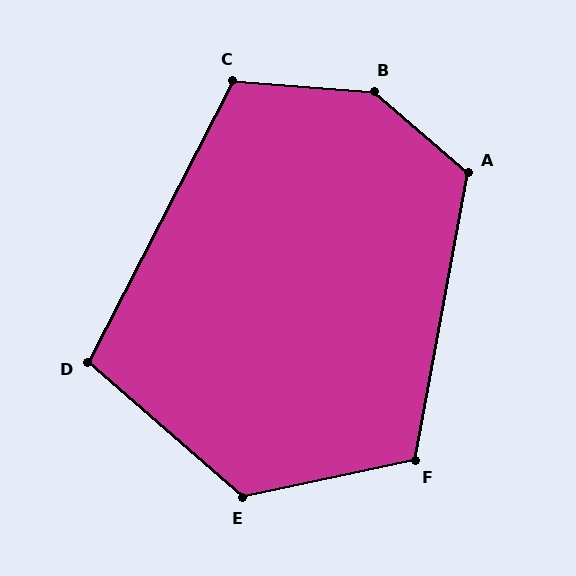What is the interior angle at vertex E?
Approximately 127 degrees (obtuse).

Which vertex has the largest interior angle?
B, at approximately 144 degrees.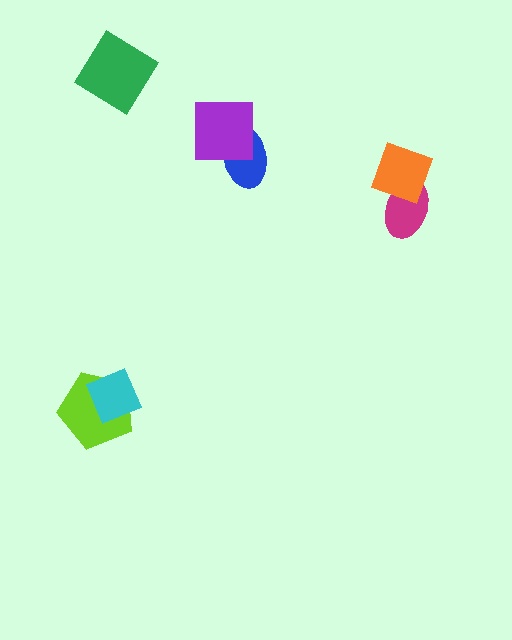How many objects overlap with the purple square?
1 object overlaps with the purple square.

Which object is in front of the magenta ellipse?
The orange diamond is in front of the magenta ellipse.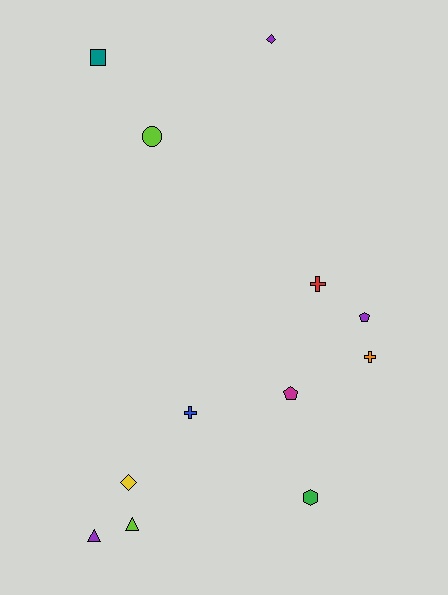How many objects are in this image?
There are 12 objects.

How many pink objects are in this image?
There are no pink objects.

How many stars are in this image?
There are no stars.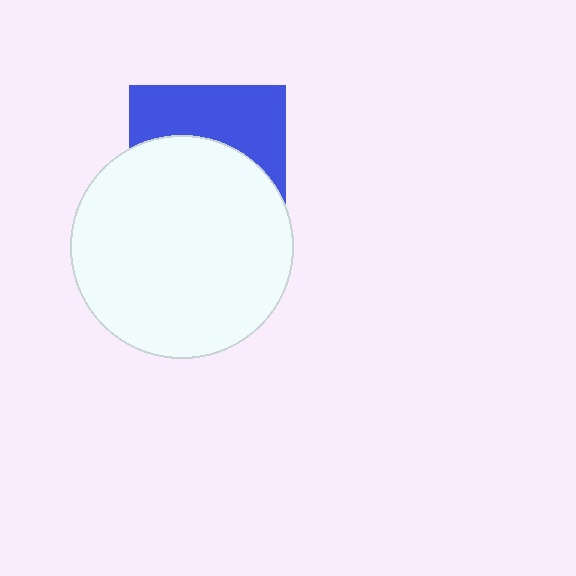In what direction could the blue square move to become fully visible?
The blue square could move up. That would shift it out from behind the white circle entirely.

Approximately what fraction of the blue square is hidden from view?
Roughly 59% of the blue square is hidden behind the white circle.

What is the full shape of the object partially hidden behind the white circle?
The partially hidden object is a blue square.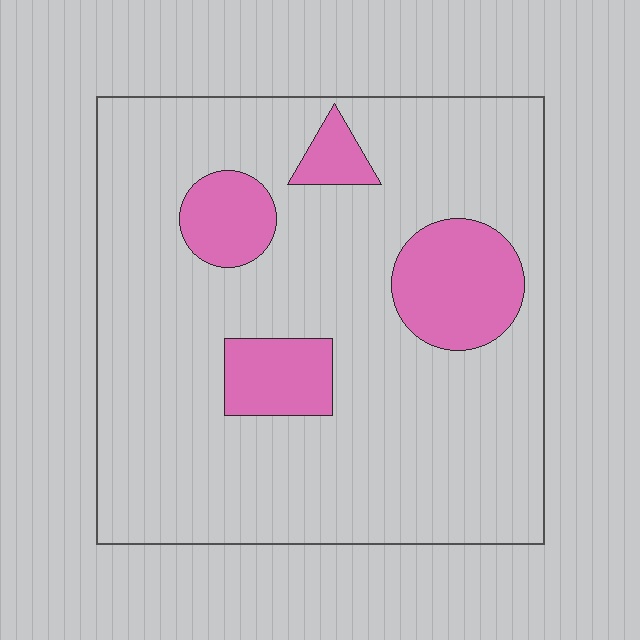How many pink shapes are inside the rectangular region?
4.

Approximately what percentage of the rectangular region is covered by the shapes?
Approximately 15%.